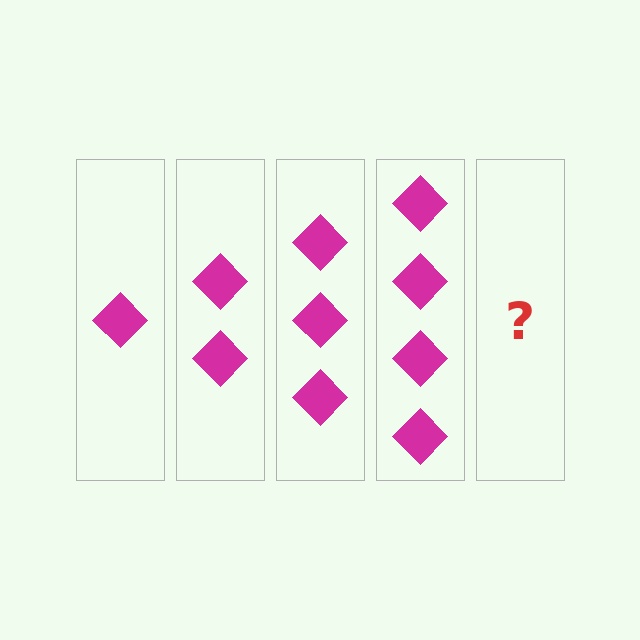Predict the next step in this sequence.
The next step is 5 diamonds.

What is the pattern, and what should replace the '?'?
The pattern is that each step adds one more diamond. The '?' should be 5 diamonds.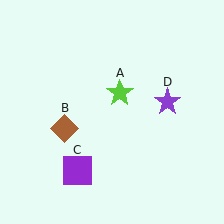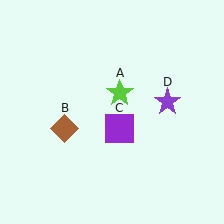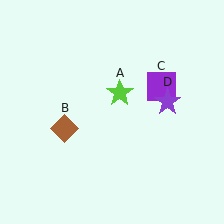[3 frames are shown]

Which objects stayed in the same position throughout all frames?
Lime star (object A) and brown diamond (object B) and purple star (object D) remained stationary.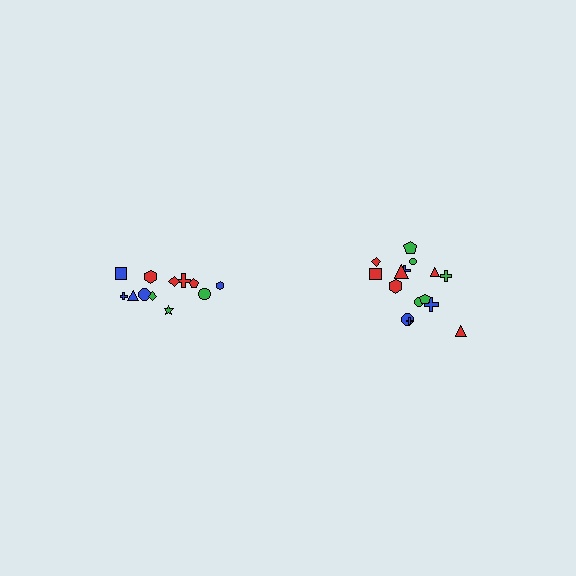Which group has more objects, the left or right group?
The right group.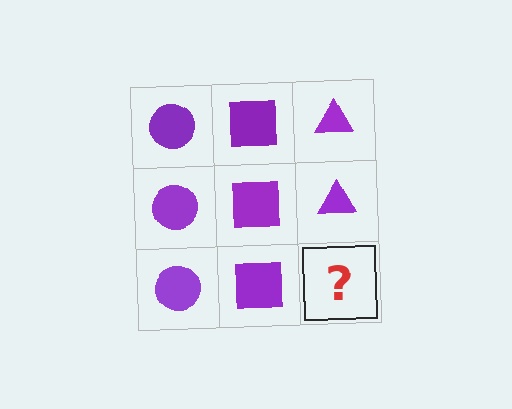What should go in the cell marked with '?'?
The missing cell should contain a purple triangle.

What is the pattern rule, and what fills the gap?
The rule is that each column has a consistent shape. The gap should be filled with a purple triangle.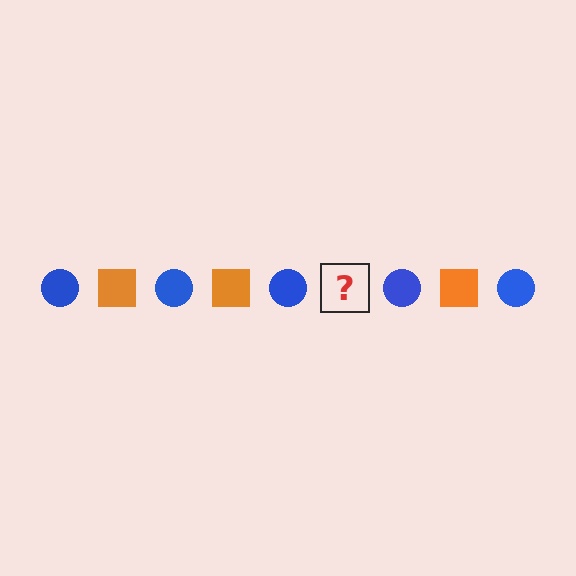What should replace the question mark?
The question mark should be replaced with an orange square.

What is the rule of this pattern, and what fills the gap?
The rule is that the pattern alternates between blue circle and orange square. The gap should be filled with an orange square.